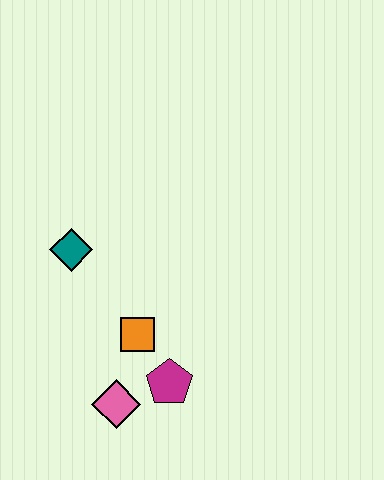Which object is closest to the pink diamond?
The magenta pentagon is closest to the pink diamond.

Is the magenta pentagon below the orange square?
Yes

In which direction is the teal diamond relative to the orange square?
The teal diamond is above the orange square.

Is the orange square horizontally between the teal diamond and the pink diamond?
No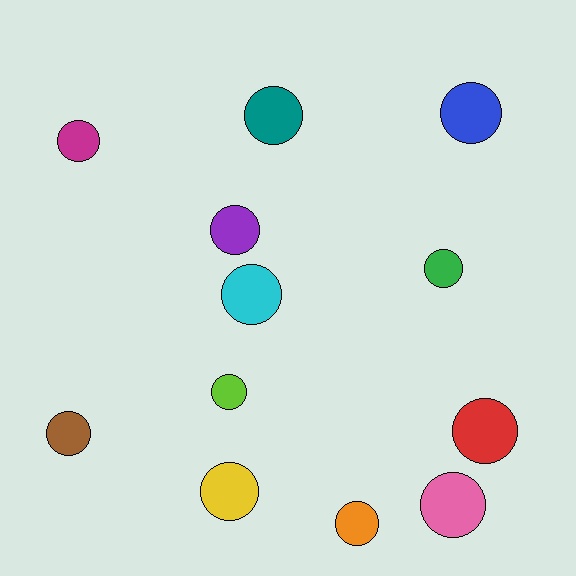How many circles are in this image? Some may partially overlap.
There are 12 circles.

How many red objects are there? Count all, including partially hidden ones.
There is 1 red object.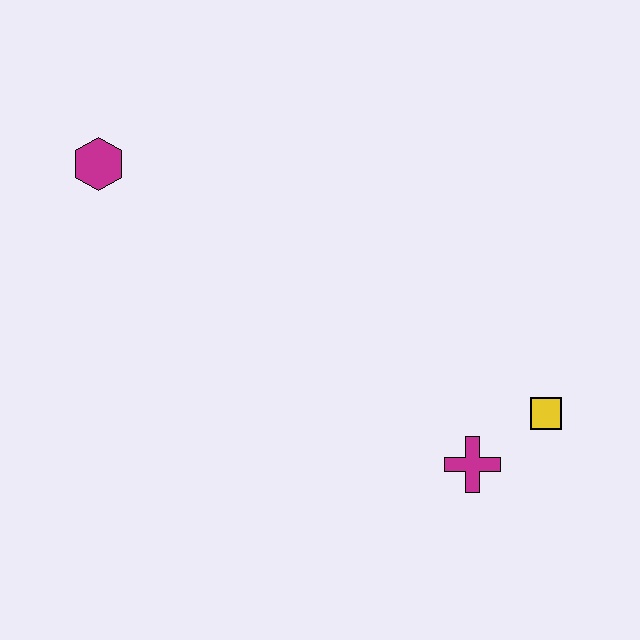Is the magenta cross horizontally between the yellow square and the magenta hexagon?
Yes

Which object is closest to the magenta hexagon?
The magenta cross is closest to the magenta hexagon.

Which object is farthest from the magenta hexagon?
The yellow square is farthest from the magenta hexagon.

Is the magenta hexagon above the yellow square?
Yes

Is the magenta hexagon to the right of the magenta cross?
No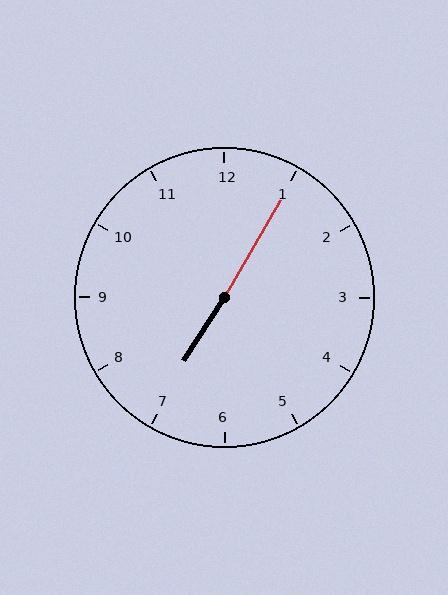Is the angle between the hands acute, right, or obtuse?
It is obtuse.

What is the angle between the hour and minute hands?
Approximately 178 degrees.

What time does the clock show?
7:05.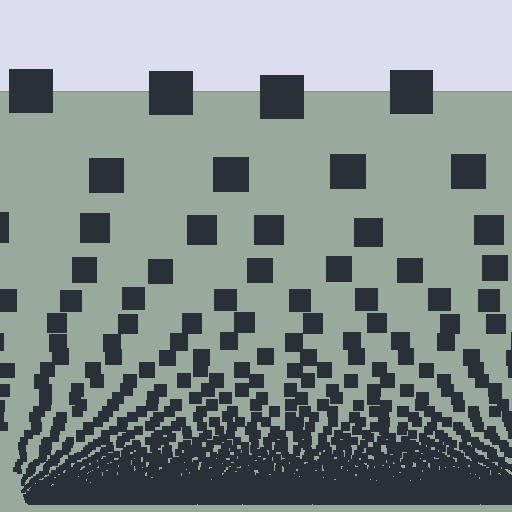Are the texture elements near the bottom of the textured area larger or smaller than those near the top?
Smaller. The gradient is inverted — elements near the bottom are smaller and denser.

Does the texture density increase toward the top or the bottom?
Density increases toward the bottom.